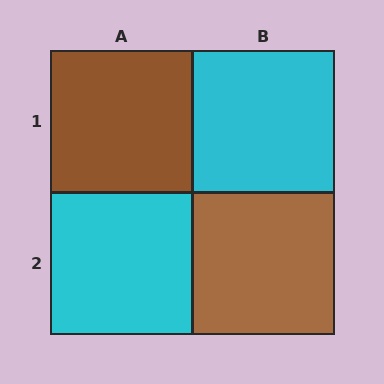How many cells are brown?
2 cells are brown.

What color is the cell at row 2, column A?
Cyan.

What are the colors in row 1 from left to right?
Brown, cyan.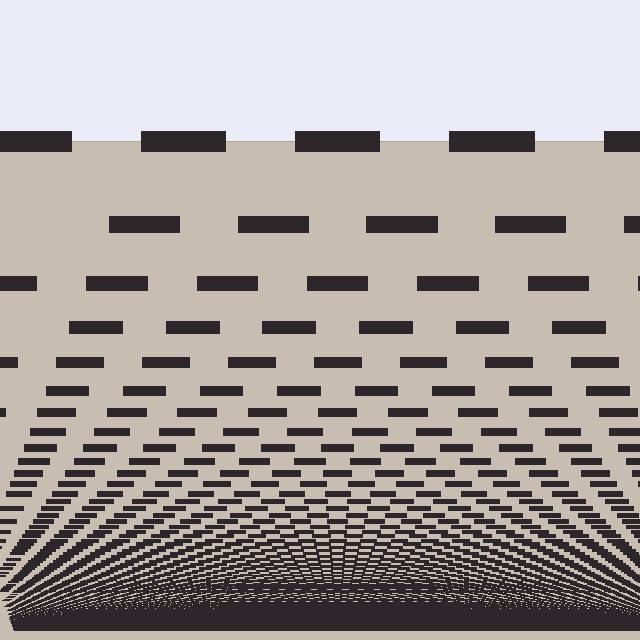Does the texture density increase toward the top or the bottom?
Density increases toward the bottom.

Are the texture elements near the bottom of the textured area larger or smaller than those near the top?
Smaller. The gradient is inverted — elements near the bottom are smaller and denser.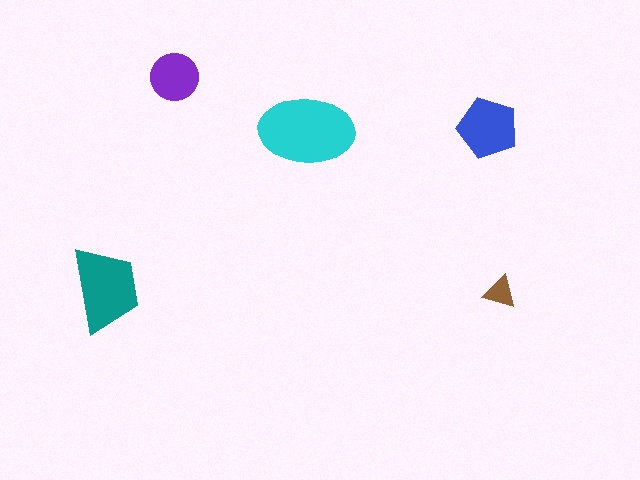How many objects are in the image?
There are 5 objects in the image.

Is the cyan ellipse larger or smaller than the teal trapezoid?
Larger.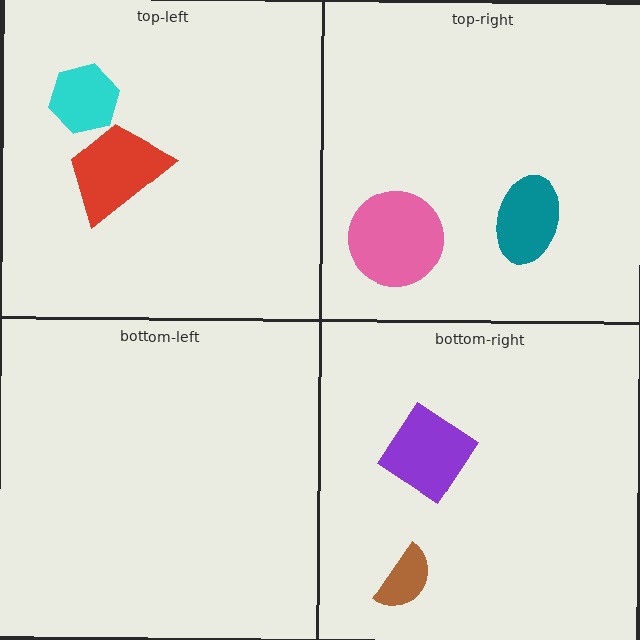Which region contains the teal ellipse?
The top-right region.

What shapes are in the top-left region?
The cyan hexagon, the red trapezoid.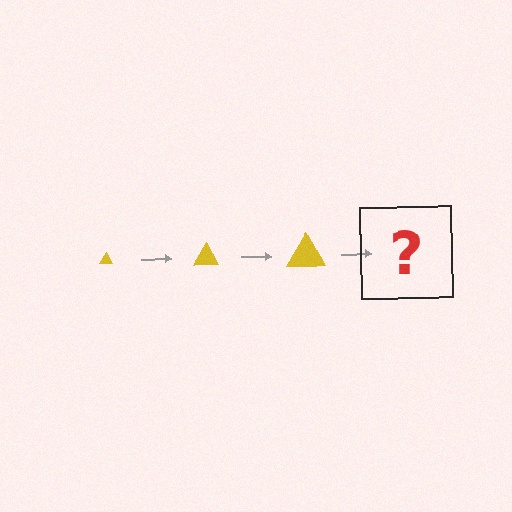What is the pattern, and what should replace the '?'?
The pattern is that the triangle gets progressively larger each step. The '?' should be a yellow triangle, larger than the previous one.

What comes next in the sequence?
The next element should be a yellow triangle, larger than the previous one.